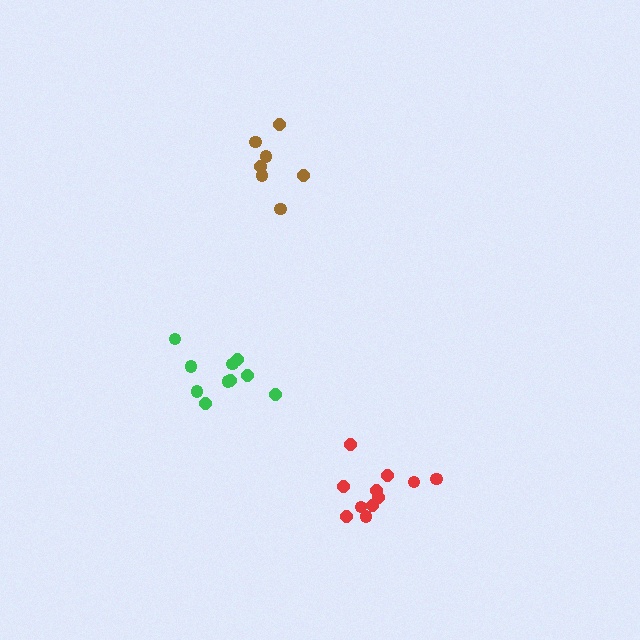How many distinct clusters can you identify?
There are 3 distinct clusters.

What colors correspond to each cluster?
The clusters are colored: green, red, brown.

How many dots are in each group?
Group 1: 10 dots, Group 2: 11 dots, Group 3: 7 dots (28 total).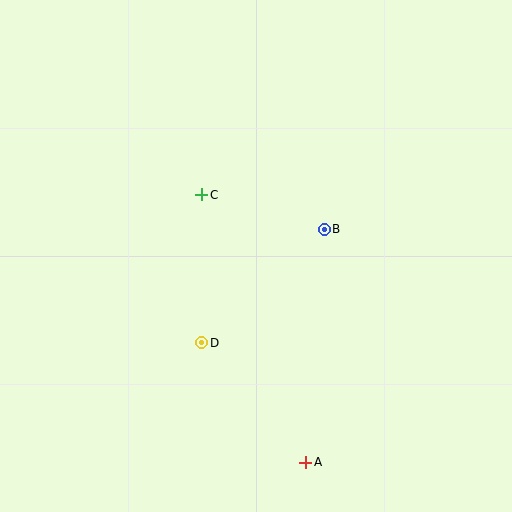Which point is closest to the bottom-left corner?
Point D is closest to the bottom-left corner.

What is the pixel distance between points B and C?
The distance between B and C is 127 pixels.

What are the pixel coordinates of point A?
Point A is at (306, 462).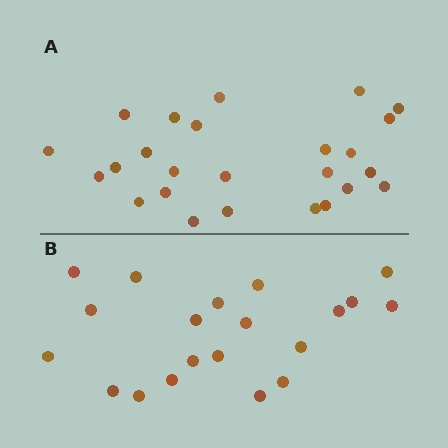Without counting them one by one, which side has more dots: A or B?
Region A (the top region) has more dots.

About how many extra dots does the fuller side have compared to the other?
Region A has about 5 more dots than region B.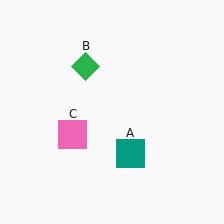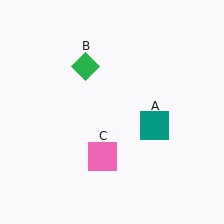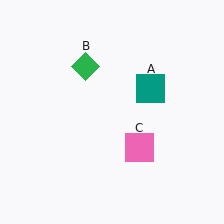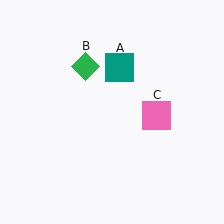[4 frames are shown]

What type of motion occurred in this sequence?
The teal square (object A), pink square (object C) rotated counterclockwise around the center of the scene.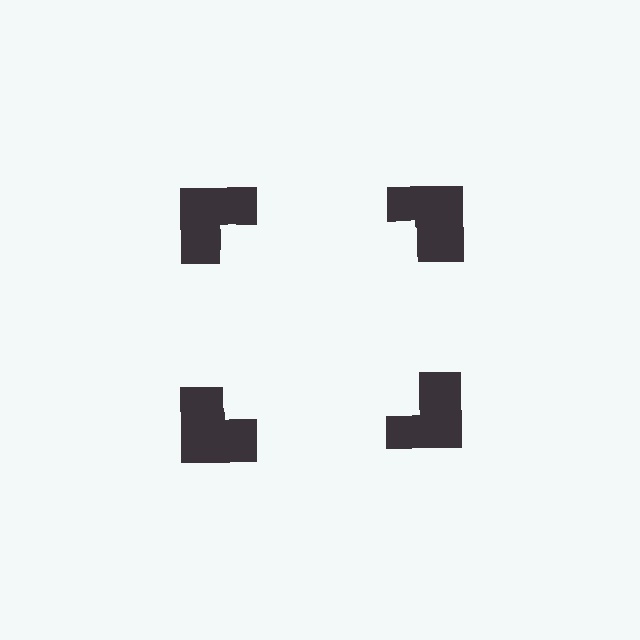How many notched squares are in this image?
There are 4 — one at each vertex of the illusory square.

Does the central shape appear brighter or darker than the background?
It typically appears slightly brighter than the background, even though no actual brightness change is drawn.